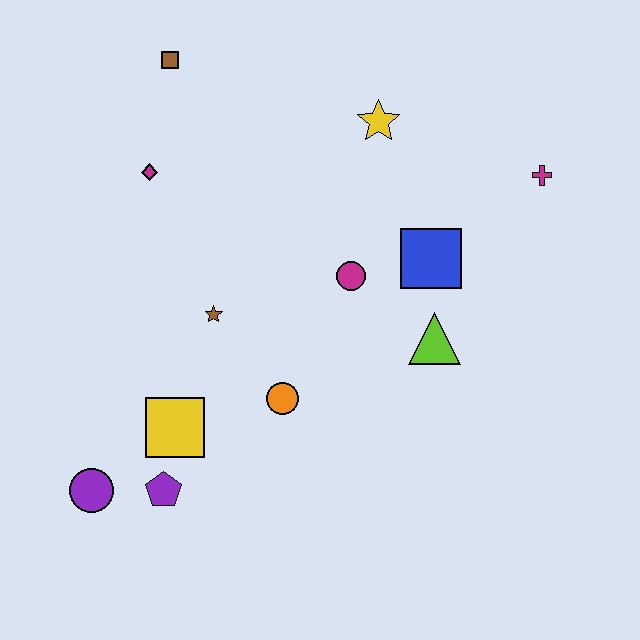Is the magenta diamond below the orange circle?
No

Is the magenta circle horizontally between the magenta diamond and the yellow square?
No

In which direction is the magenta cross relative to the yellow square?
The magenta cross is to the right of the yellow square.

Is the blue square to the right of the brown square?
Yes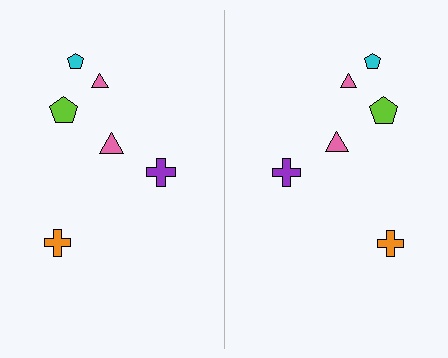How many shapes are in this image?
There are 12 shapes in this image.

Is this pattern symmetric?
Yes, this pattern has bilateral (reflection) symmetry.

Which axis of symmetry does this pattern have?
The pattern has a vertical axis of symmetry running through the center of the image.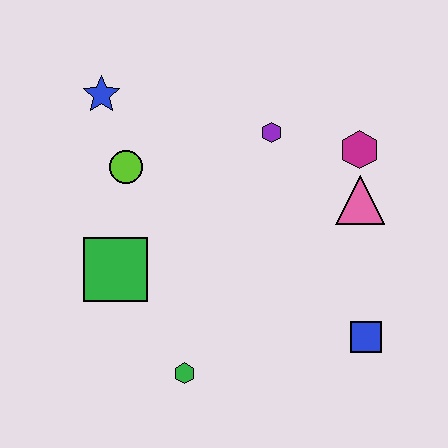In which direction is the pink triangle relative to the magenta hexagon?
The pink triangle is below the magenta hexagon.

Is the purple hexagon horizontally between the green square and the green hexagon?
No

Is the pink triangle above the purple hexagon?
No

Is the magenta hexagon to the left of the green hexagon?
No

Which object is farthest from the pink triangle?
The blue star is farthest from the pink triangle.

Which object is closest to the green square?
The lime circle is closest to the green square.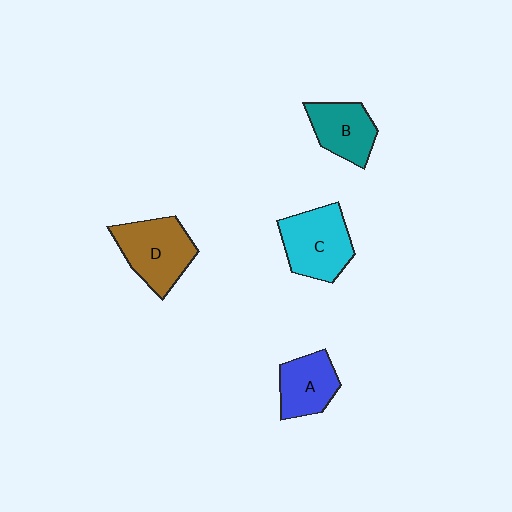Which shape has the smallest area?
Shape A (blue).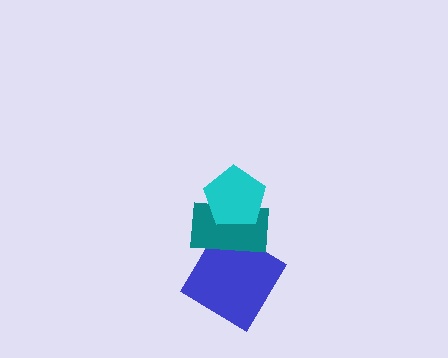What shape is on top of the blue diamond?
The teal rectangle is on top of the blue diamond.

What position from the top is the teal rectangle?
The teal rectangle is 2nd from the top.